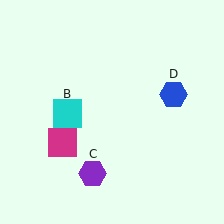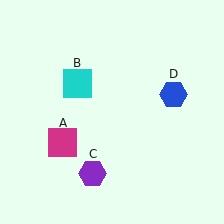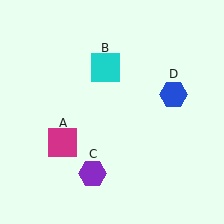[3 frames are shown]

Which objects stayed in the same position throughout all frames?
Magenta square (object A) and purple hexagon (object C) and blue hexagon (object D) remained stationary.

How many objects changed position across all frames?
1 object changed position: cyan square (object B).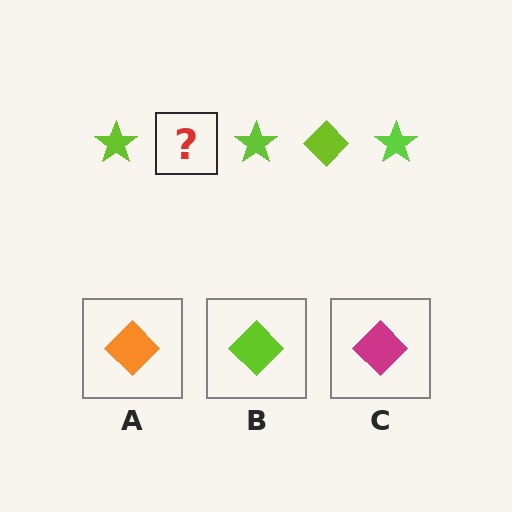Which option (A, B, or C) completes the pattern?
B.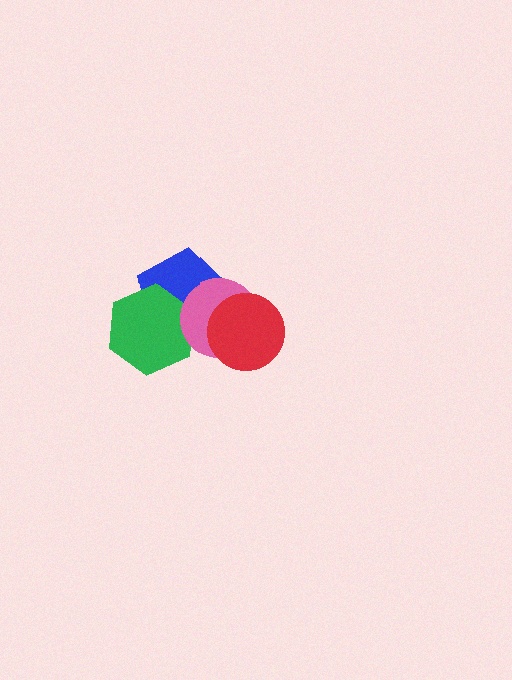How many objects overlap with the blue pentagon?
3 objects overlap with the blue pentagon.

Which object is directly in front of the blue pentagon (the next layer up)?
The green hexagon is directly in front of the blue pentagon.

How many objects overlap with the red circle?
2 objects overlap with the red circle.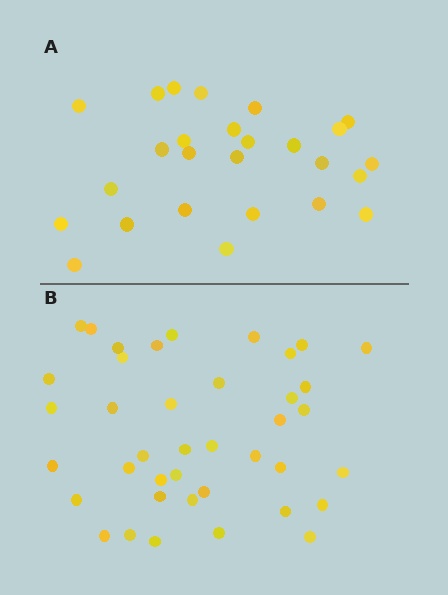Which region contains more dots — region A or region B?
Region B (the bottom region) has more dots.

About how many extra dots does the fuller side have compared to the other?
Region B has approximately 15 more dots than region A.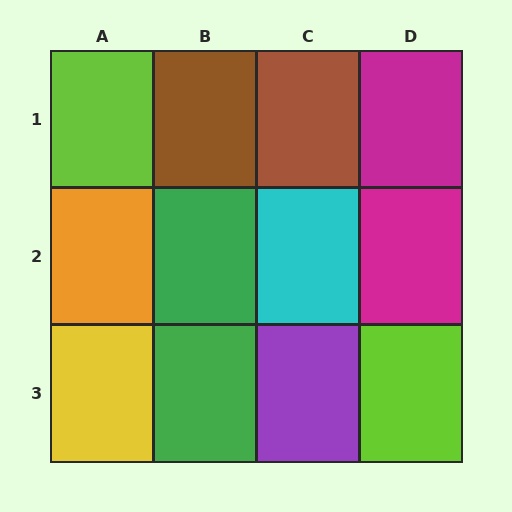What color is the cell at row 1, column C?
Brown.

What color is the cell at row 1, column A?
Lime.